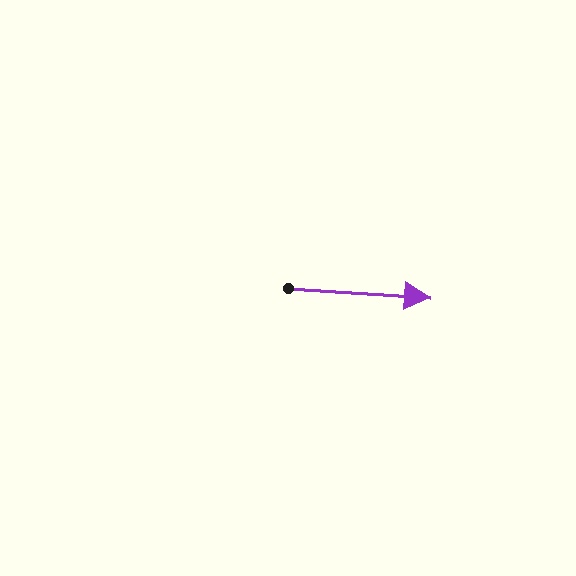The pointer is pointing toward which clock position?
Roughly 3 o'clock.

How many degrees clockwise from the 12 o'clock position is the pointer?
Approximately 94 degrees.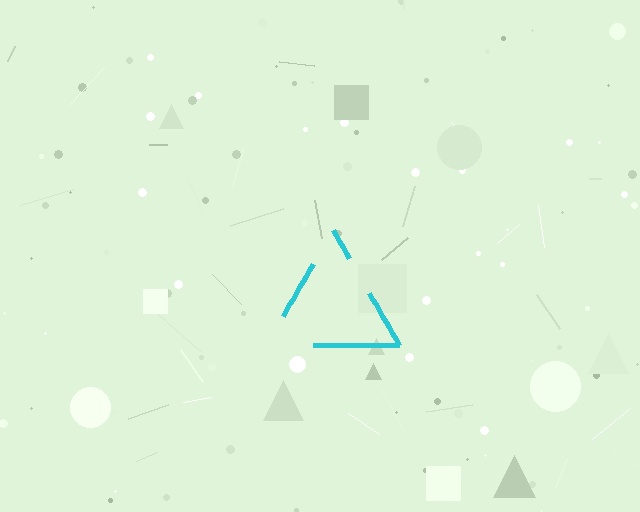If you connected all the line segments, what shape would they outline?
They would outline a triangle.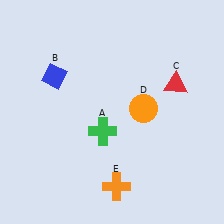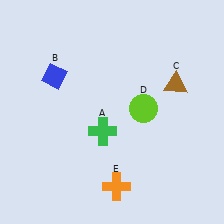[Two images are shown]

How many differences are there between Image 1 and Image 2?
There are 2 differences between the two images.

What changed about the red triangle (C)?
In Image 1, C is red. In Image 2, it changed to brown.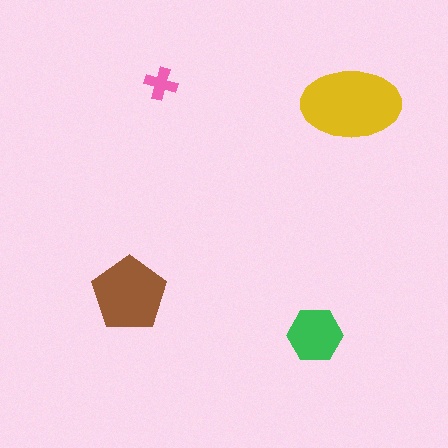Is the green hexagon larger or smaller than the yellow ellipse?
Smaller.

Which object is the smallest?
The pink cross.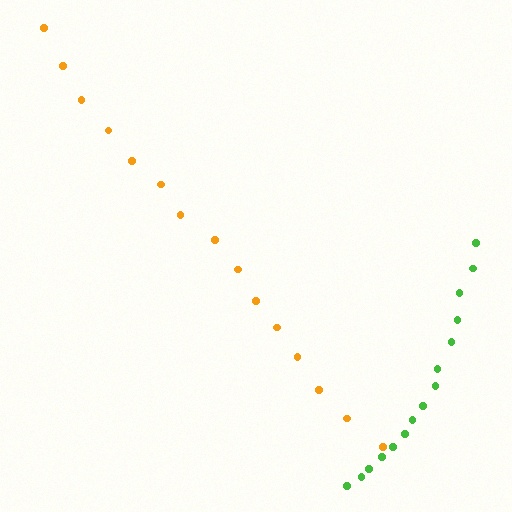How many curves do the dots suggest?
There are 2 distinct paths.